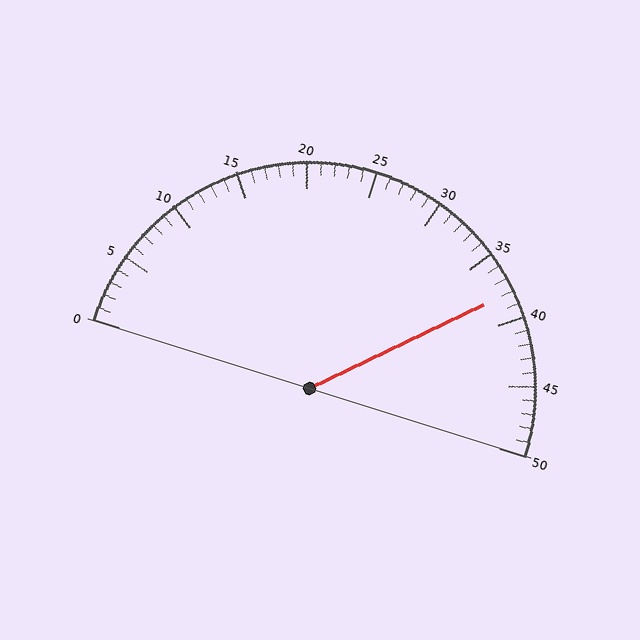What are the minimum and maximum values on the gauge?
The gauge ranges from 0 to 50.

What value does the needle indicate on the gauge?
The needle indicates approximately 38.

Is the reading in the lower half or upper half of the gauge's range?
The reading is in the upper half of the range (0 to 50).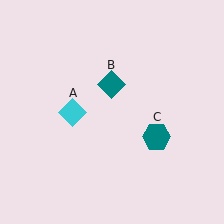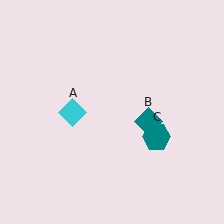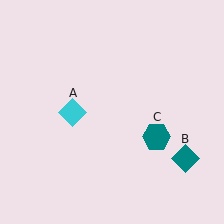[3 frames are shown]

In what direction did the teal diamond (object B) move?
The teal diamond (object B) moved down and to the right.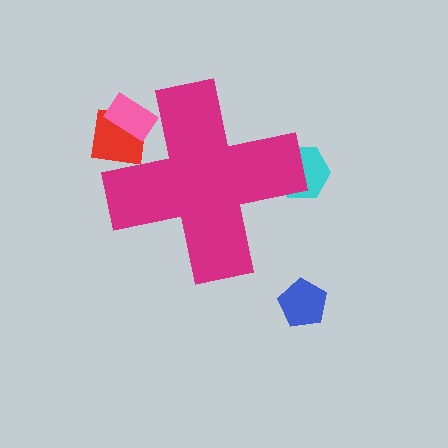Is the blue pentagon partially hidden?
No, the blue pentagon is fully visible.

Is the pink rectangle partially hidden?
Yes, the pink rectangle is partially hidden behind the magenta cross.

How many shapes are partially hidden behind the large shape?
3 shapes are partially hidden.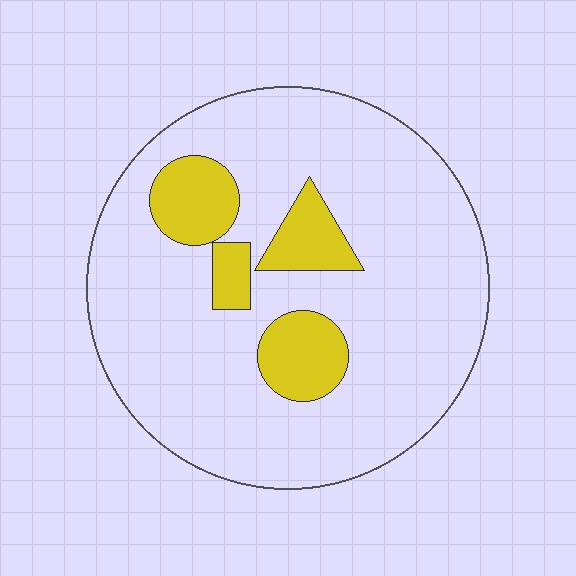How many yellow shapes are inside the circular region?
4.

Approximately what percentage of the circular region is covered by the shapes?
Approximately 15%.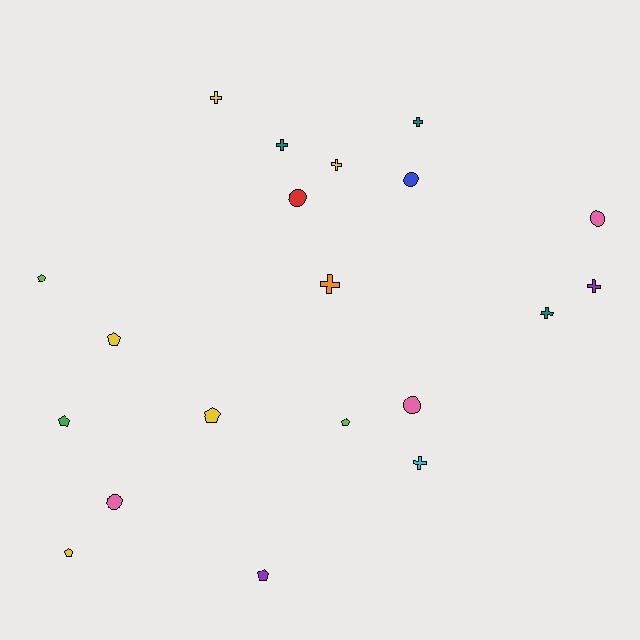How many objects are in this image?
There are 20 objects.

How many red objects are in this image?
There is 1 red object.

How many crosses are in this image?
There are 8 crosses.